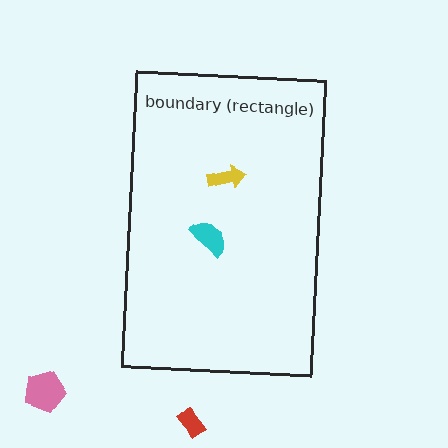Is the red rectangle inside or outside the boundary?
Outside.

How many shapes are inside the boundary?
2 inside, 2 outside.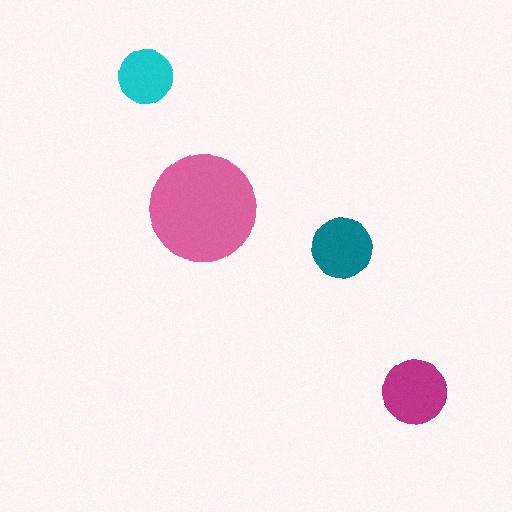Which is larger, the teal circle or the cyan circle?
The teal one.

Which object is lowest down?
The magenta circle is bottommost.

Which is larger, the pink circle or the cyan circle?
The pink one.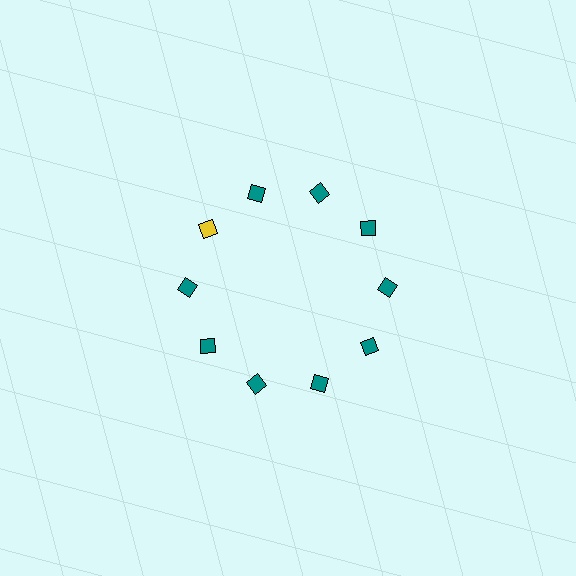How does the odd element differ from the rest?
It has a different color: yellow instead of teal.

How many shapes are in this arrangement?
There are 10 shapes arranged in a ring pattern.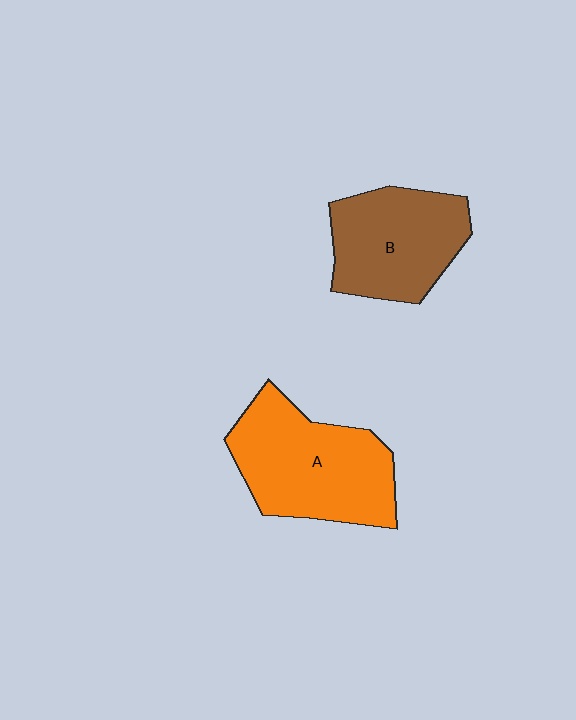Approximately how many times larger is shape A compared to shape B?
Approximately 1.2 times.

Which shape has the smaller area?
Shape B (brown).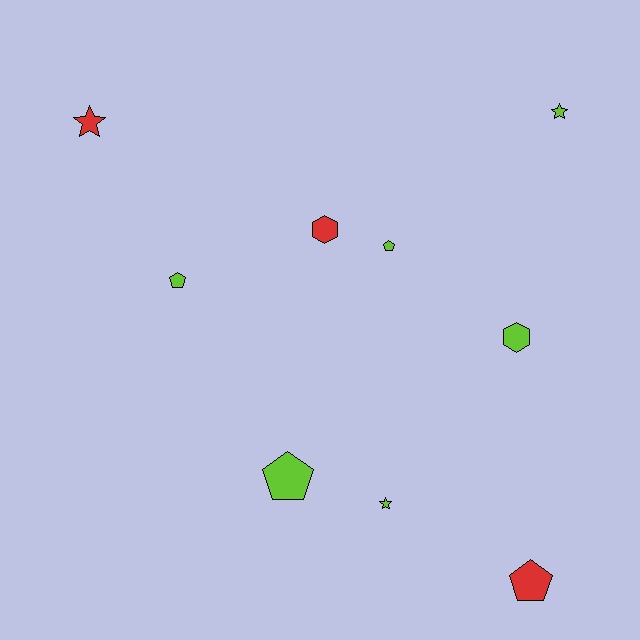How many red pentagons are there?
There is 1 red pentagon.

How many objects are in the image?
There are 9 objects.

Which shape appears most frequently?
Pentagon, with 4 objects.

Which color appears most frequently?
Lime, with 6 objects.